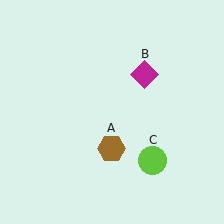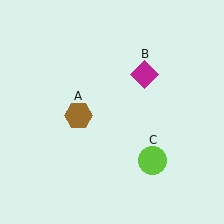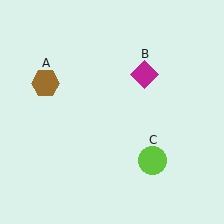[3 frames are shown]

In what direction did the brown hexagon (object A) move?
The brown hexagon (object A) moved up and to the left.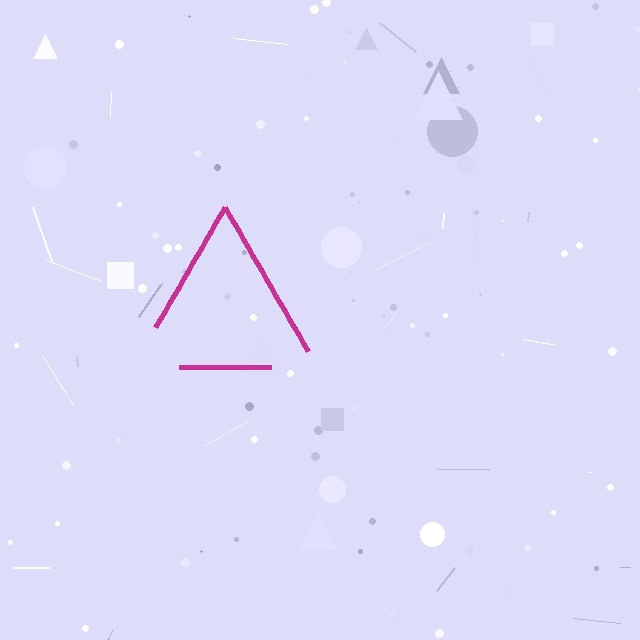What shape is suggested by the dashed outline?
The dashed outline suggests a triangle.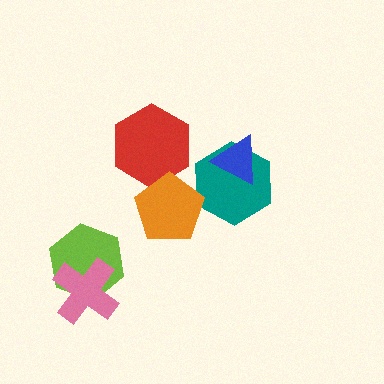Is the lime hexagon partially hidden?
Yes, it is partially covered by another shape.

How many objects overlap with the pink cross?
1 object overlaps with the pink cross.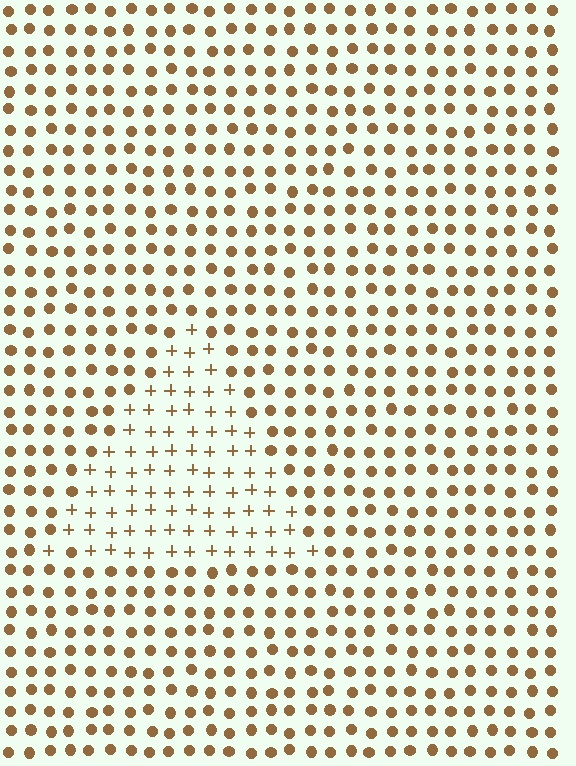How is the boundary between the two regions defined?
The boundary is defined by a change in element shape: plus signs inside vs. circles outside. All elements share the same color and spacing.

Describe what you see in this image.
The image is filled with small brown elements arranged in a uniform grid. A triangle-shaped region contains plus signs, while the surrounding area contains circles. The boundary is defined purely by the change in element shape.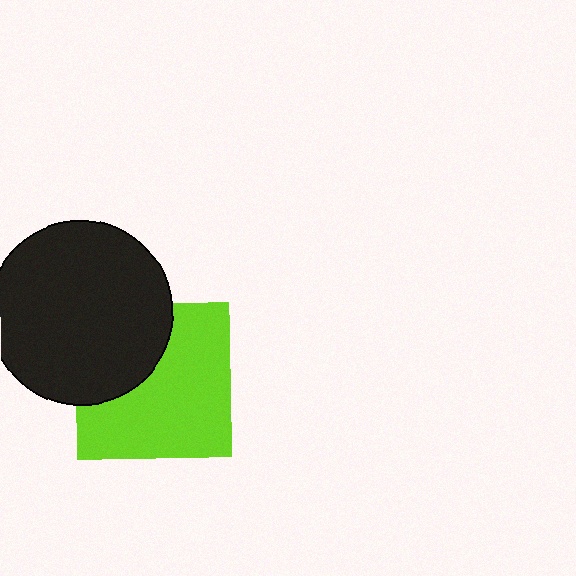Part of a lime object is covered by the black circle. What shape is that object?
It is a square.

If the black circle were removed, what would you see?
You would see the complete lime square.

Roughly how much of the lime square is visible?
Most of it is visible (roughly 66%).